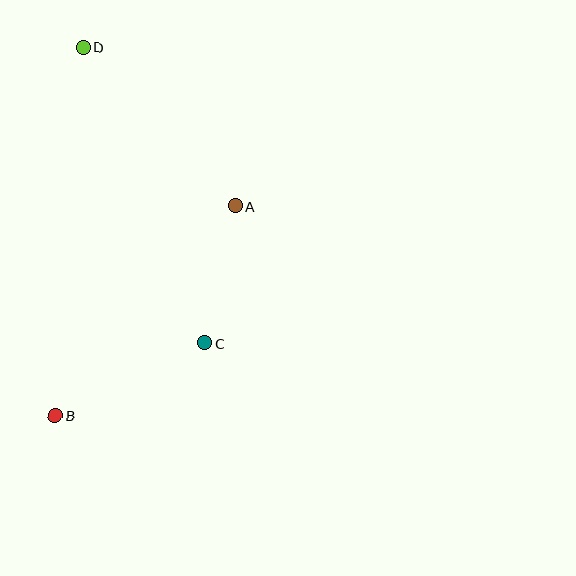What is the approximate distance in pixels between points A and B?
The distance between A and B is approximately 276 pixels.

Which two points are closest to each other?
Points A and C are closest to each other.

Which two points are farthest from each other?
Points B and D are farthest from each other.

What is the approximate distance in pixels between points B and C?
The distance between B and C is approximately 166 pixels.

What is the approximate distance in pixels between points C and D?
The distance between C and D is approximately 320 pixels.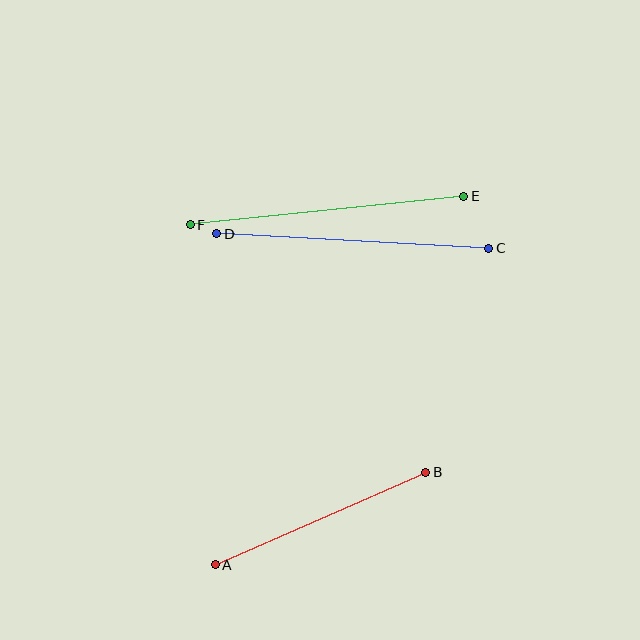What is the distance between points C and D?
The distance is approximately 272 pixels.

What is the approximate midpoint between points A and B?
The midpoint is at approximately (321, 518) pixels.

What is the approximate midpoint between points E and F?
The midpoint is at approximately (327, 211) pixels.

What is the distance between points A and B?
The distance is approximately 230 pixels.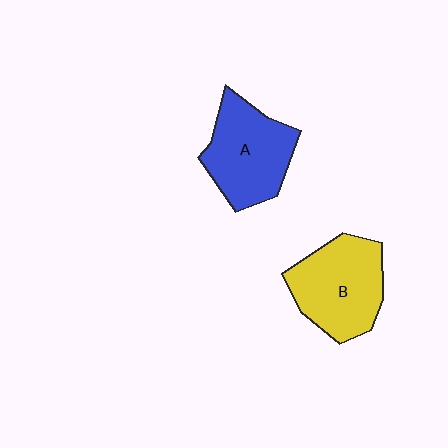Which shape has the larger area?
Shape B (yellow).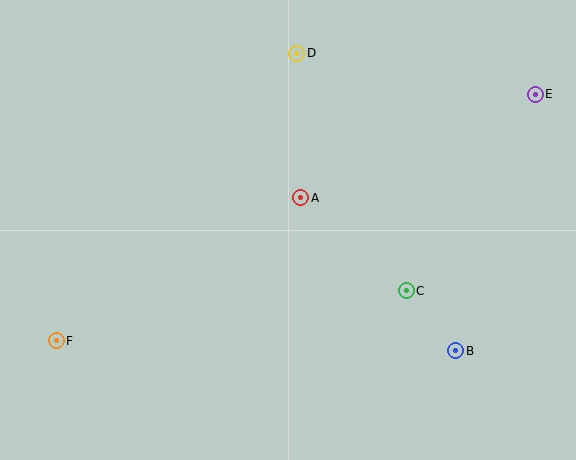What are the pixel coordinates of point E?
Point E is at (535, 94).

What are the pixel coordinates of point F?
Point F is at (56, 341).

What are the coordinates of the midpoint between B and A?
The midpoint between B and A is at (378, 274).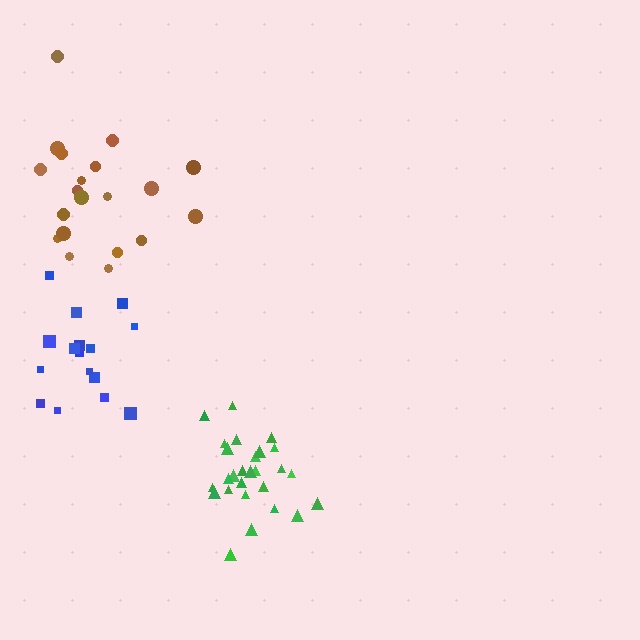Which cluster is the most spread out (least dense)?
Brown.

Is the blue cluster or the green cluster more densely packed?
Green.